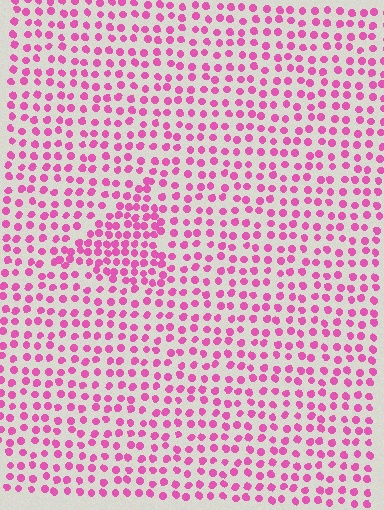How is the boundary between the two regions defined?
The boundary is defined by a change in element density (approximately 1.6x ratio). All elements are the same color, size, and shape.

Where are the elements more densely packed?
The elements are more densely packed inside the triangle boundary.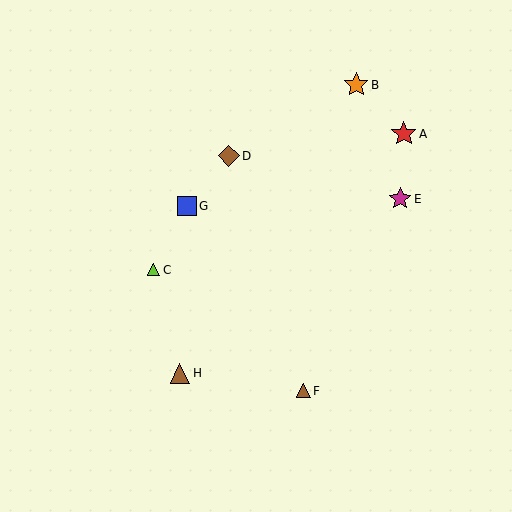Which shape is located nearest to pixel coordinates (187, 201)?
The blue square (labeled G) at (187, 206) is nearest to that location.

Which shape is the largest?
The red star (labeled A) is the largest.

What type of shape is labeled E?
Shape E is a magenta star.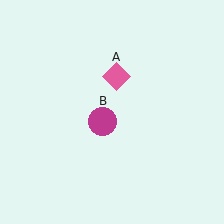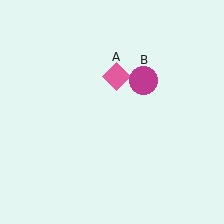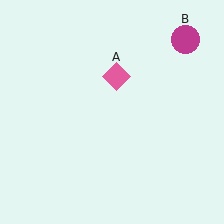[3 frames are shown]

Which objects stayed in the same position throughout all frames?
Pink diamond (object A) remained stationary.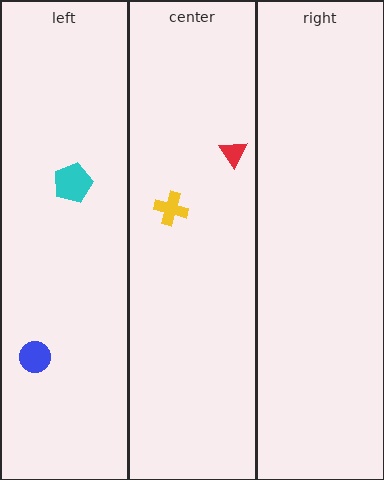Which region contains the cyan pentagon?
The left region.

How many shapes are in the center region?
2.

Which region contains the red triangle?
The center region.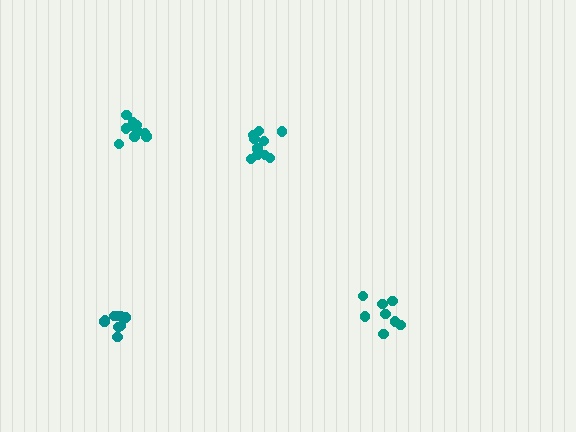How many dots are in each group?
Group 1: 8 dots, Group 2: 10 dots, Group 3: 10 dots, Group 4: 10 dots (38 total).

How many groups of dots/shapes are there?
There are 4 groups.